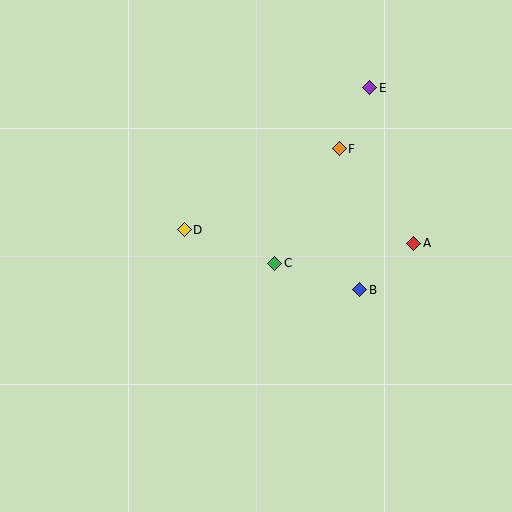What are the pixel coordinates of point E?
Point E is at (370, 88).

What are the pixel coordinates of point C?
Point C is at (275, 263).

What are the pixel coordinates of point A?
Point A is at (414, 243).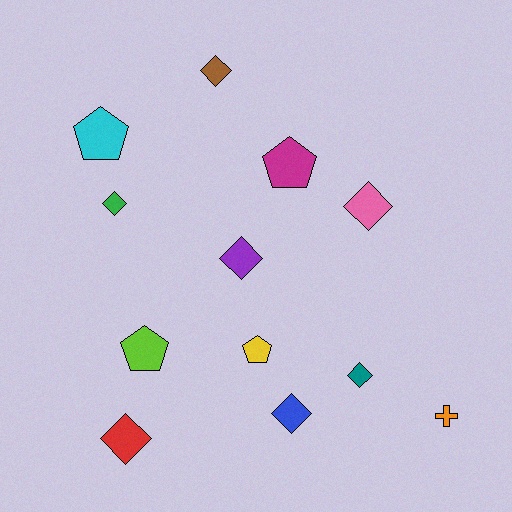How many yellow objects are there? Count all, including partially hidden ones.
There is 1 yellow object.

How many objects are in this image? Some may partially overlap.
There are 12 objects.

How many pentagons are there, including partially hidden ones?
There are 4 pentagons.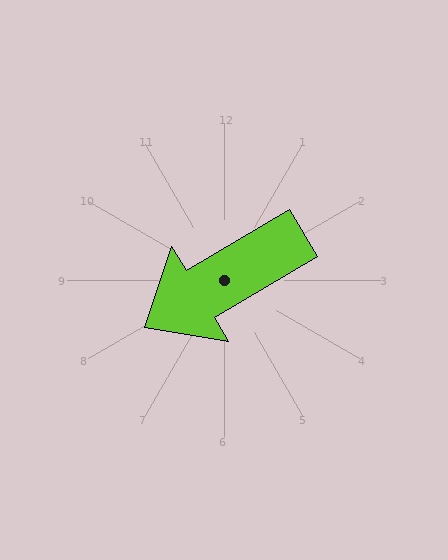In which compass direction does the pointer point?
Southwest.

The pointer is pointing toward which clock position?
Roughly 8 o'clock.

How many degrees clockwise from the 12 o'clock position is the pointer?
Approximately 239 degrees.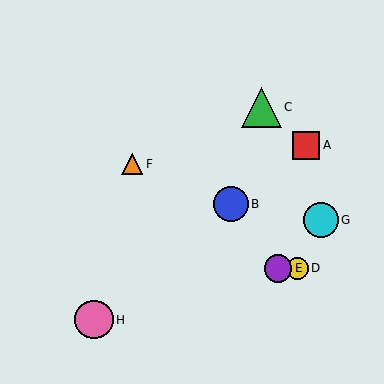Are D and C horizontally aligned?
No, D is at y≈268 and C is at y≈107.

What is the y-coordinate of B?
Object B is at y≈204.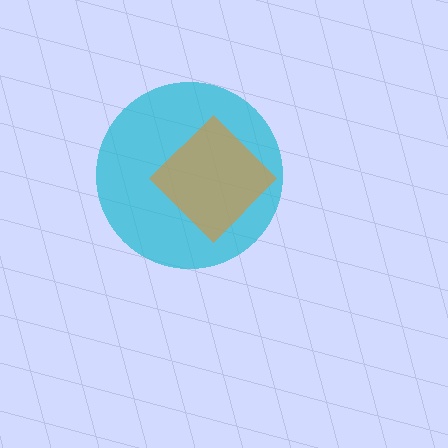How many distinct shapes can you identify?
There are 2 distinct shapes: a cyan circle, an orange diamond.